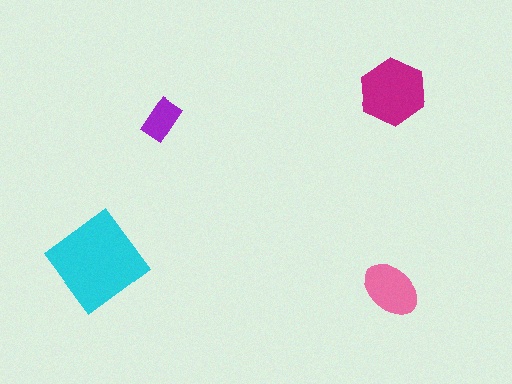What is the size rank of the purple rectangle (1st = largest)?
4th.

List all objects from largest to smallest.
The cyan diamond, the magenta hexagon, the pink ellipse, the purple rectangle.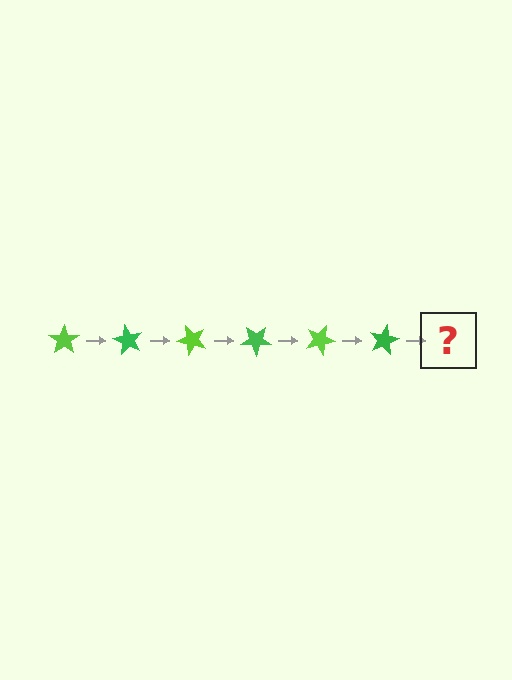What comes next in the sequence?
The next element should be a lime star, rotated 360 degrees from the start.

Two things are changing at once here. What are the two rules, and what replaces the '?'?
The two rules are that it rotates 60 degrees each step and the color cycles through lime and green. The '?' should be a lime star, rotated 360 degrees from the start.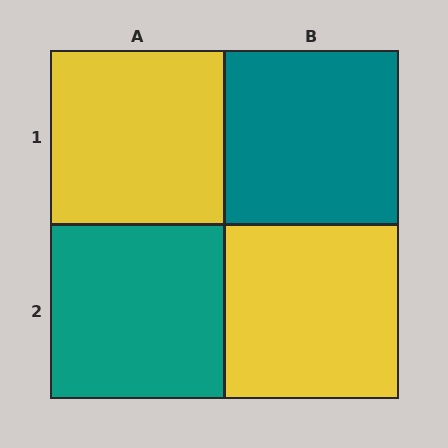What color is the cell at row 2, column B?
Yellow.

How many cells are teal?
2 cells are teal.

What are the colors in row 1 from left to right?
Yellow, teal.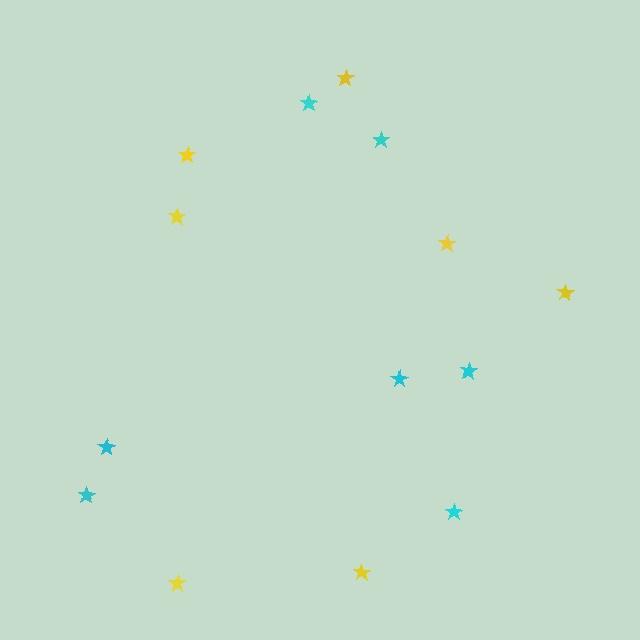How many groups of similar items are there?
There are 2 groups: one group of cyan stars (7) and one group of yellow stars (7).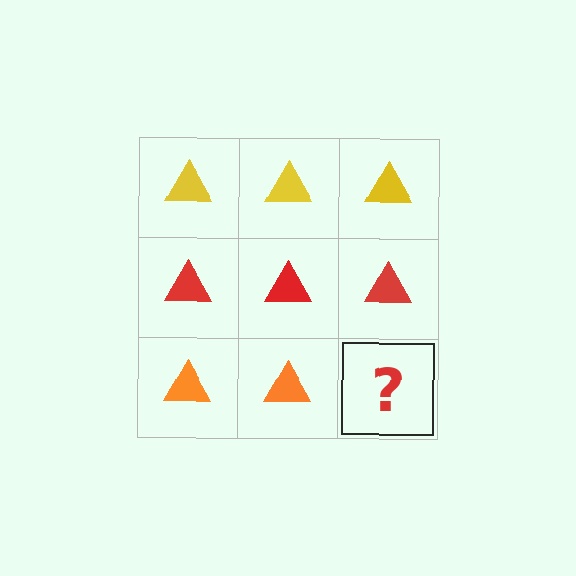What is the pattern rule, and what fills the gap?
The rule is that each row has a consistent color. The gap should be filled with an orange triangle.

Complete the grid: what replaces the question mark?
The question mark should be replaced with an orange triangle.